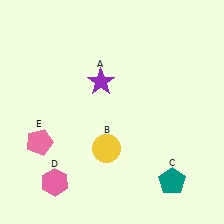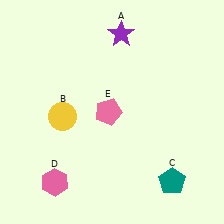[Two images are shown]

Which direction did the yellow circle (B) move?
The yellow circle (B) moved left.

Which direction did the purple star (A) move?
The purple star (A) moved up.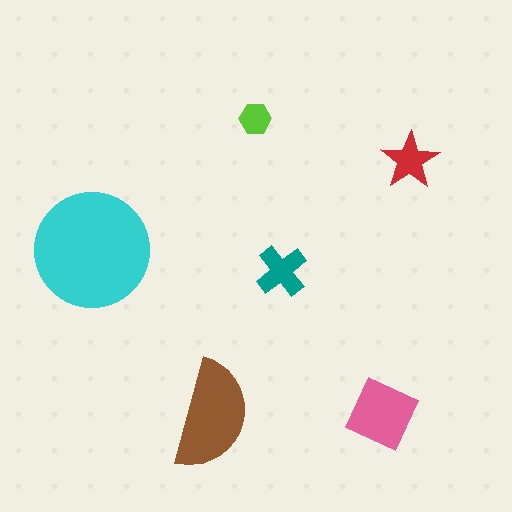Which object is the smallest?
The lime hexagon.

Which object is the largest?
The cyan circle.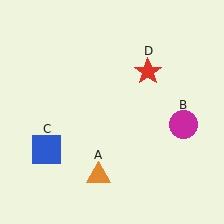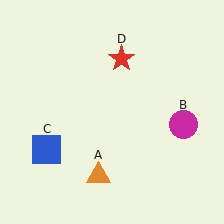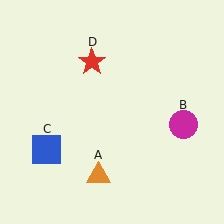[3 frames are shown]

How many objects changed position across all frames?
1 object changed position: red star (object D).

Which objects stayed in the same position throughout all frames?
Orange triangle (object A) and magenta circle (object B) and blue square (object C) remained stationary.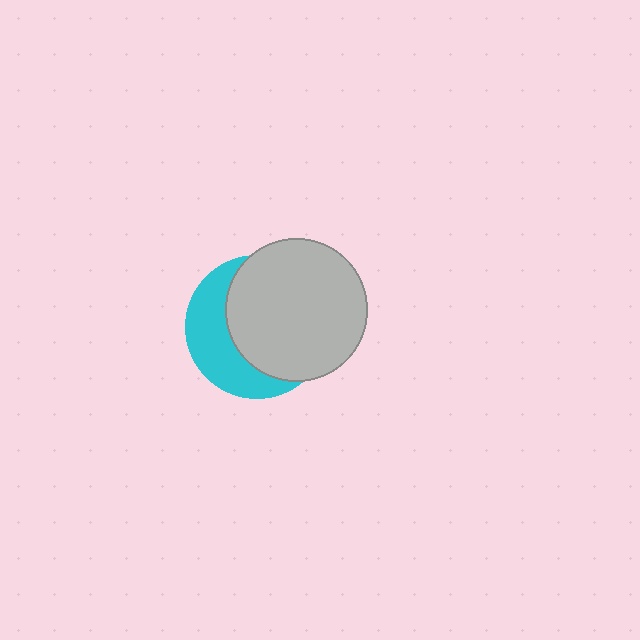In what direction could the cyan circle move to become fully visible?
The cyan circle could move left. That would shift it out from behind the light gray circle entirely.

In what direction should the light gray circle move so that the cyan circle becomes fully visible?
The light gray circle should move right. That is the shortest direction to clear the overlap and leave the cyan circle fully visible.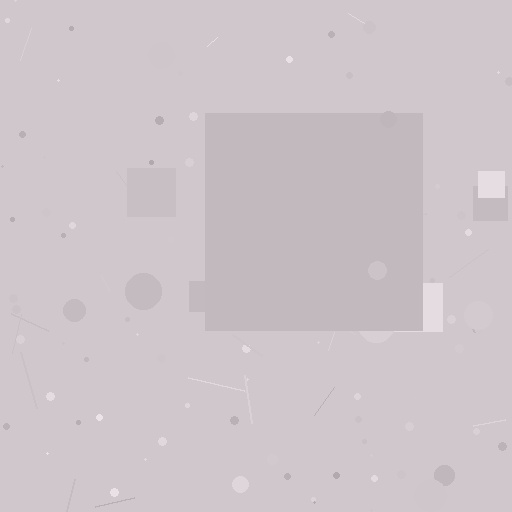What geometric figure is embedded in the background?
A square is embedded in the background.